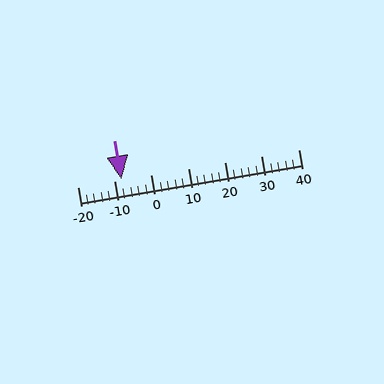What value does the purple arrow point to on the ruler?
The purple arrow points to approximately -8.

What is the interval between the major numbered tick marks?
The major tick marks are spaced 10 units apart.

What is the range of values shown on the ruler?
The ruler shows values from -20 to 40.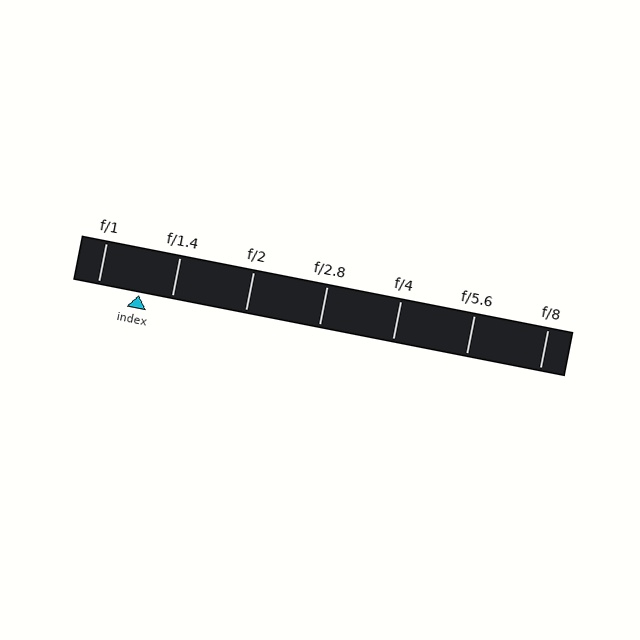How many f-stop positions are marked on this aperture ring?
There are 7 f-stop positions marked.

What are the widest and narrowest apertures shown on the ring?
The widest aperture shown is f/1 and the narrowest is f/8.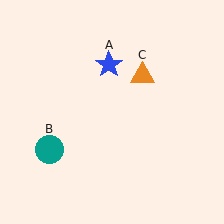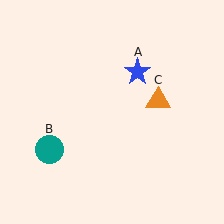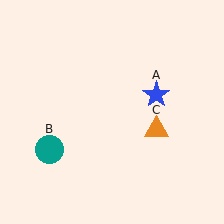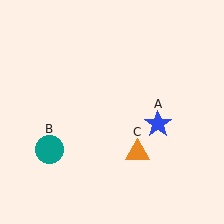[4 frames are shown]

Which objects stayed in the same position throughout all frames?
Teal circle (object B) remained stationary.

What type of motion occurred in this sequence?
The blue star (object A), orange triangle (object C) rotated clockwise around the center of the scene.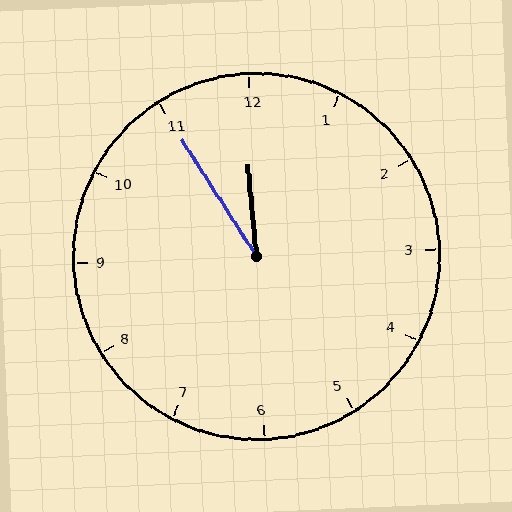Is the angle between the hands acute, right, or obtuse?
It is acute.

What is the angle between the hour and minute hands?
Approximately 28 degrees.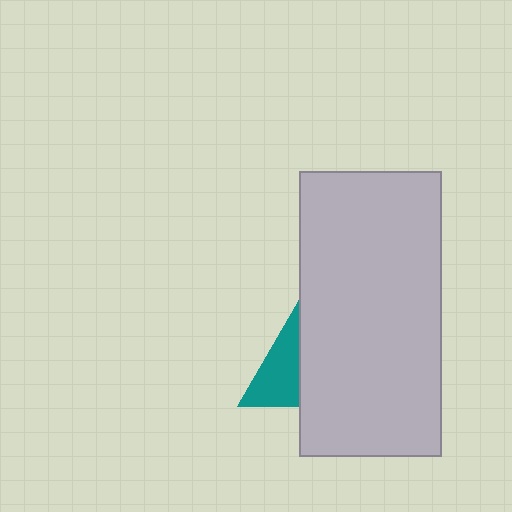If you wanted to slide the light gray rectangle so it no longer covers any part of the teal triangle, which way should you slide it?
Slide it right — that is the most direct way to separate the two shapes.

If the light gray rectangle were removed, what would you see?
You would see the complete teal triangle.